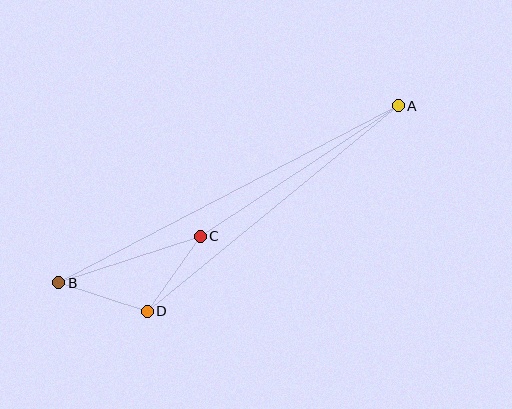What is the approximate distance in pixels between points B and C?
The distance between B and C is approximately 149 pixels.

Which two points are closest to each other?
Points C and D are closest to each other.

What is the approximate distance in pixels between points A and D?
The distance between A and D is approximately 325 pixels.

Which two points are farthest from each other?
Points A and B are farthest from each other.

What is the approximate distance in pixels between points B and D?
The distance between B and D is approximately 93 pixels.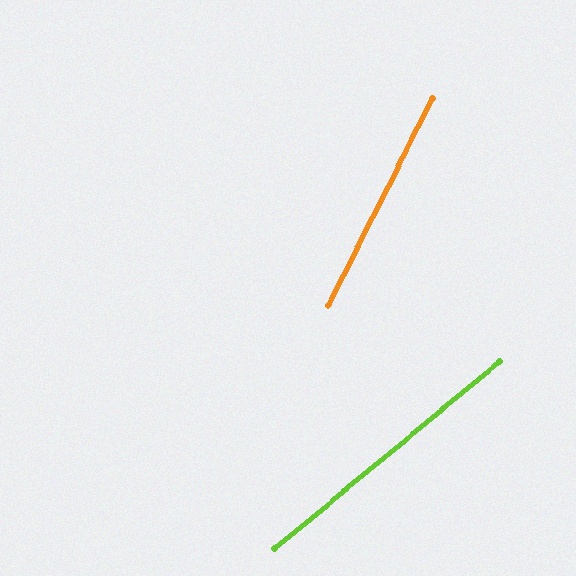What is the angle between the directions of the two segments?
Approximately 24 degrees.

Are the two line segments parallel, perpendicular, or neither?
Neither parallel nor perpendicular — they differ by about 24°.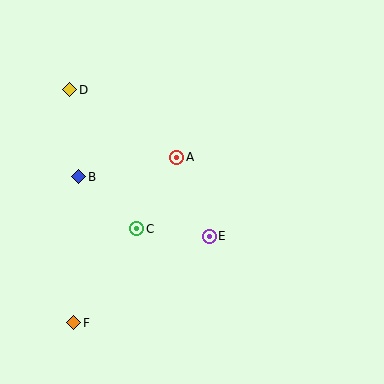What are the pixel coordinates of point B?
Point B is at (79, 177).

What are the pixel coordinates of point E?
Point E is at (209, 236).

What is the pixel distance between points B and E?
The distance between B and E is 143 pixels.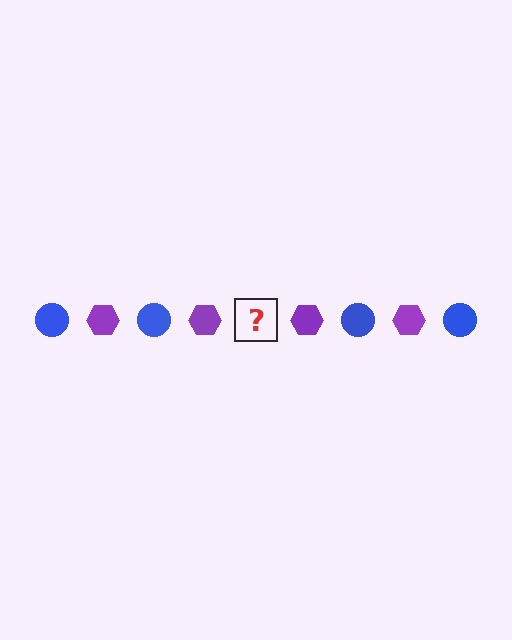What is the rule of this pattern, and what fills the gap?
The rule is that the pattern alternates between blue circle and purple hexagon. The gap should be filled with a blue circle.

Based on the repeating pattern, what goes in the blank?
The blank should be a blue circle.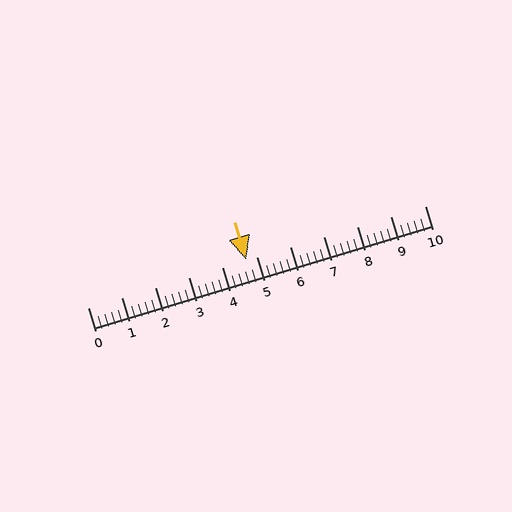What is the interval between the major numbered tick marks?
The major tick marks are spaced 1 units apart.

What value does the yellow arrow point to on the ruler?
The yellow arrow points to approximately 4.7.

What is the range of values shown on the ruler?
The ruler shows values from 0 to 10.